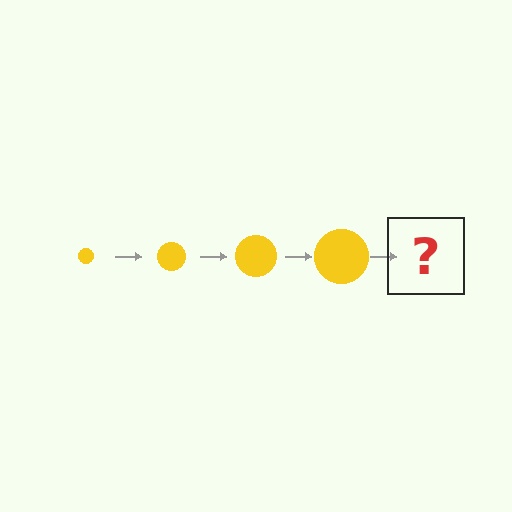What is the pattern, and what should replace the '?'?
The pattern is that the circle gets progressively larger each step. The '?' should be a yellow circle, larger than the previous one.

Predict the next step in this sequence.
The next step is a yellow circle, larger than the previous one.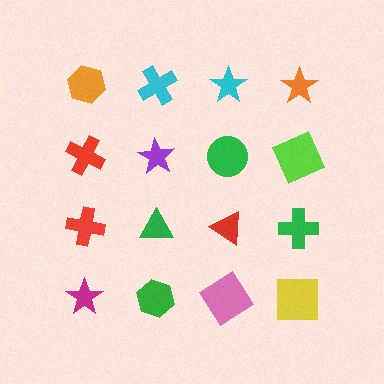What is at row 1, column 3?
A cyan star.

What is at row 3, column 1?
A red cross.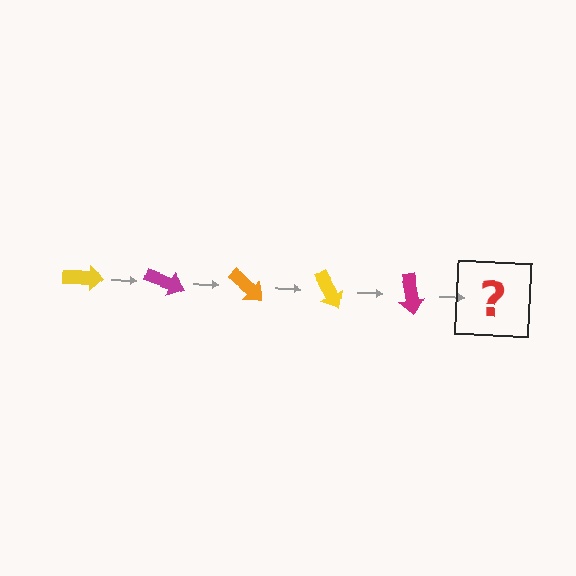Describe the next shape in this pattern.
It should be an orange arrow, rotated 100 degrees from the start.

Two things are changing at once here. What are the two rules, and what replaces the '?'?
The two rules are that it rotates 20 degrees each step and the color cycles through yellow, magenta, and orange. The '?' should be an orange arrow, rotated 100 degrees from the start.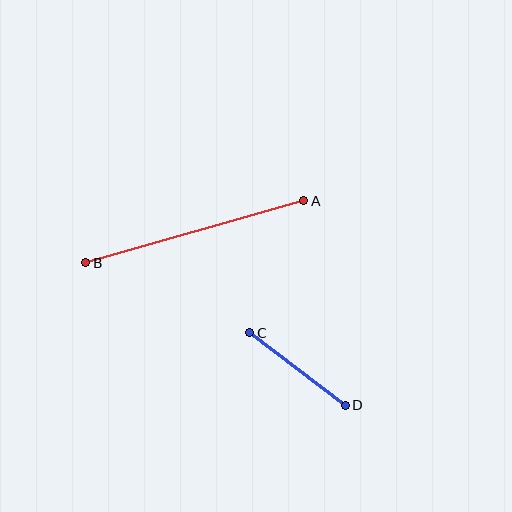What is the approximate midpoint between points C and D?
The midpoint is at approximately (298, 369) pixels.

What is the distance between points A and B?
The distance is approximately 227 pixels.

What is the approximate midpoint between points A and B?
The midpoint is at approximately (195, 232) pixels.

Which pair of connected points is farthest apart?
Points A and B are farthest apart.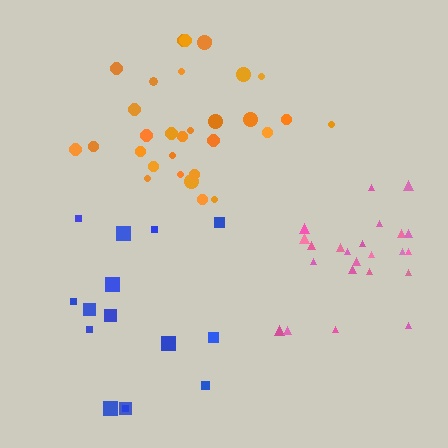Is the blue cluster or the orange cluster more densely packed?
Orange.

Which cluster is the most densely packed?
Pink.